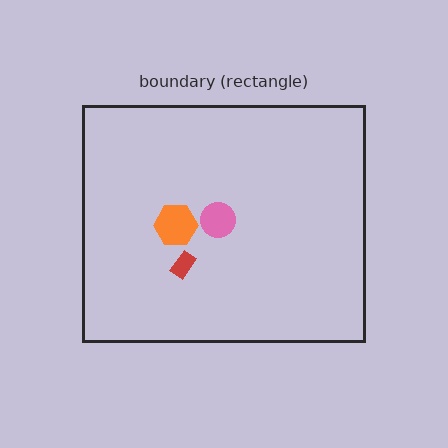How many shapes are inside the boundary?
3 inside, 0 outside.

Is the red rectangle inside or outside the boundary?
Inside.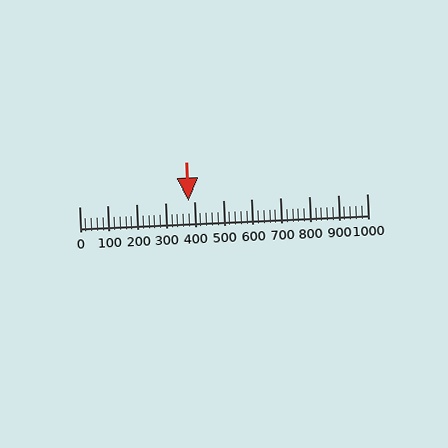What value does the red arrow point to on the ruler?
The red arrow points to approximately 380.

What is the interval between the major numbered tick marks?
The major tick marks are spaced 100 units apart.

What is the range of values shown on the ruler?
The ruler shows values from 0 to 1000.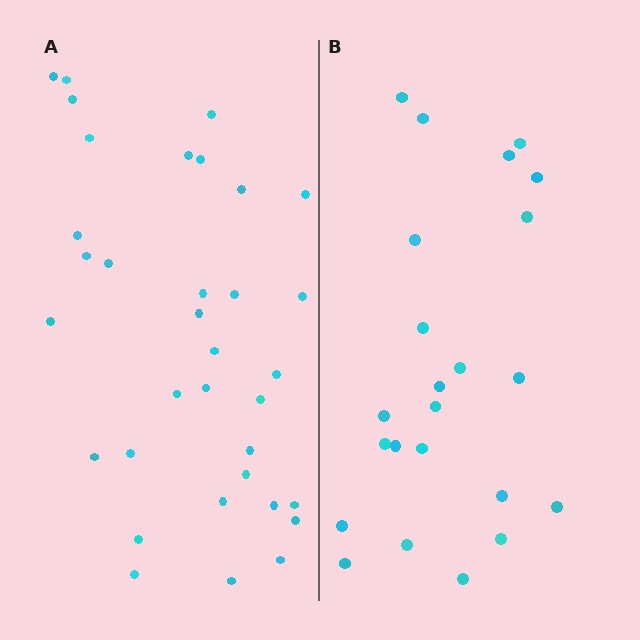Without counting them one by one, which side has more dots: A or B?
Region A (the left region) has more dots.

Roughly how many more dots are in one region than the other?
Region A has roughly 12 or so more dots than region B.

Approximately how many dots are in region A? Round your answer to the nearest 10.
About 30 dots. (The exact count is 34, which rounds to 30.)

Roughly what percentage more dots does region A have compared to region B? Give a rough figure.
About 50% more.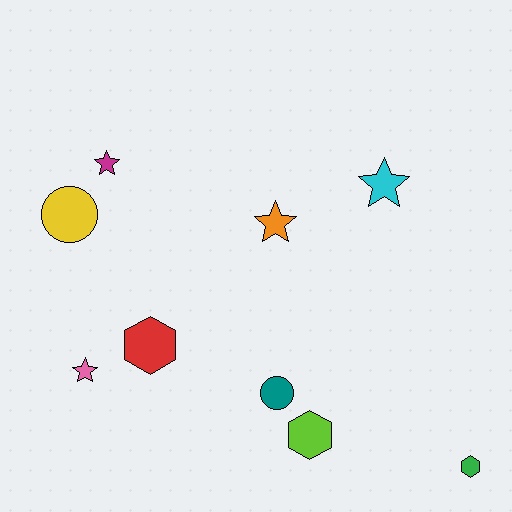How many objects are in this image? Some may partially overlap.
There are 9 objects.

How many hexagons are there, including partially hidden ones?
There are 3 hexagons.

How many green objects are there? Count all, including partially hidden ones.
There is 1 green object.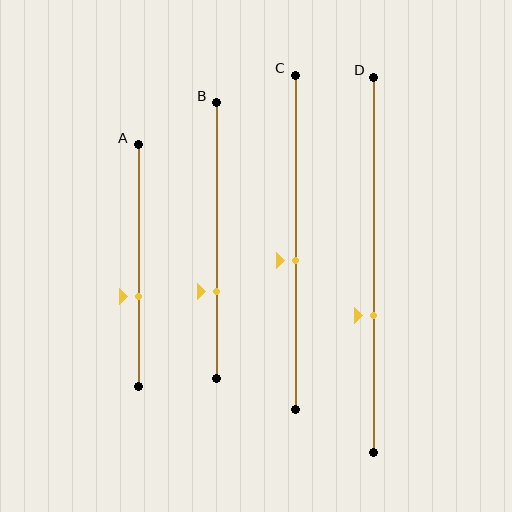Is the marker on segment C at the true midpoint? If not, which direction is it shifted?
No, the marker on segment C is shifted downward by about 6% of the segment length.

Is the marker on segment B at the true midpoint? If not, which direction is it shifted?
No, the marker on segment B is shifted downward by about 18% of the segment length.